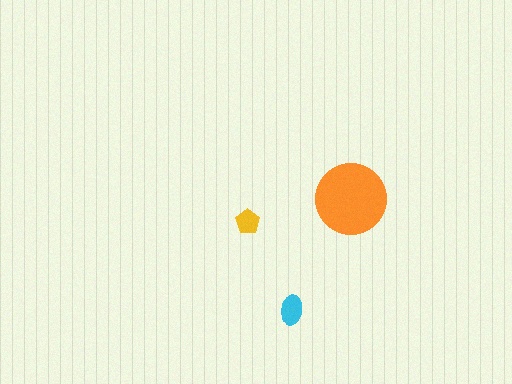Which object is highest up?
The orange circle is topmost.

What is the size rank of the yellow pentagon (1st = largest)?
3rd.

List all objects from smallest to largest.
The yellow pentagon, the cyan ellipse, the orange circle.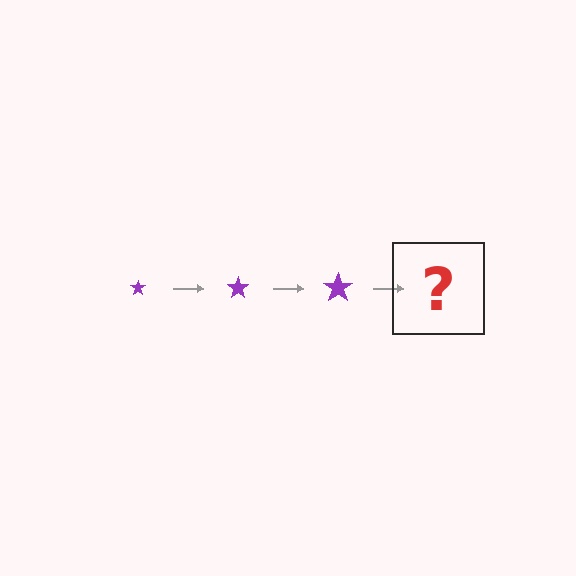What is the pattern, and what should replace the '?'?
The pattern is that the star gets progressively larger each step. The '?' should be a purple star, larger than the previous one.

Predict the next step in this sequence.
The next step is a purple star, larger than the previous one.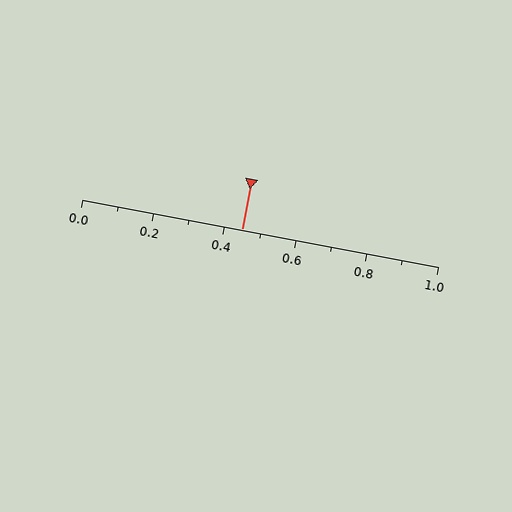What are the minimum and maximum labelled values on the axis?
The axis runs from 0.0 to 1.0.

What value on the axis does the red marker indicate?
The marker indicates approximately 0.45.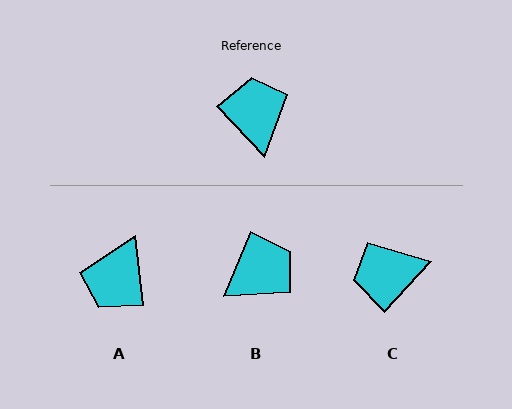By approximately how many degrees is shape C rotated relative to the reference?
Approximately 94 degrees counter-clockwise.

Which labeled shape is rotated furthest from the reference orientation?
A, about 143 degrees away.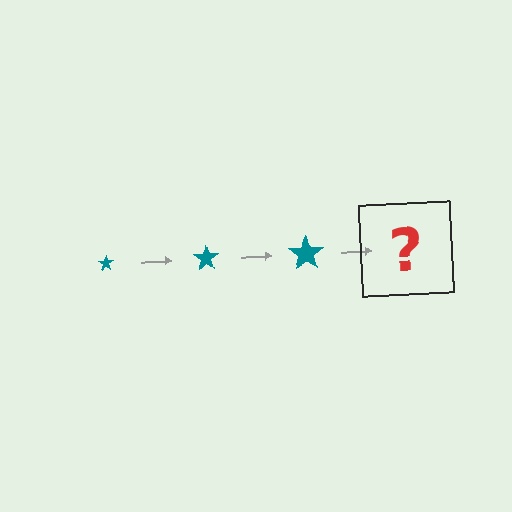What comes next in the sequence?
The next element should be a teal star, larger than the previous one.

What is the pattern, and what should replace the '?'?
The pattern is that the star gets progressively larger each step. The '?' should be a teal star, larger than the previous one.